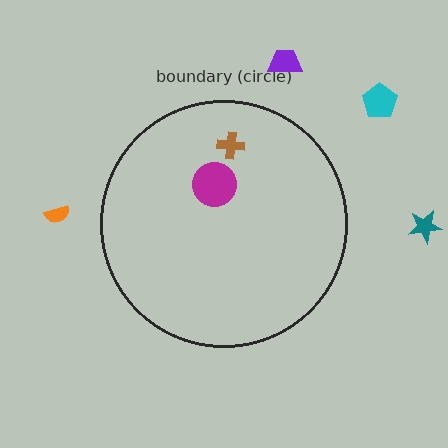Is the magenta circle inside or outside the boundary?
Inside.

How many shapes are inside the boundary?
2 inside, 4 outside.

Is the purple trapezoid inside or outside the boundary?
Outside.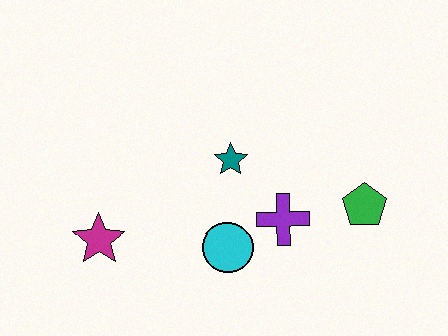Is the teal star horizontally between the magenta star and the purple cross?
Yes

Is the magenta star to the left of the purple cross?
Yes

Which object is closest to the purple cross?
The cyan circle is closest to the purple cross.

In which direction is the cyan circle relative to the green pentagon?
The cyan circle is to the left of the green pentagon.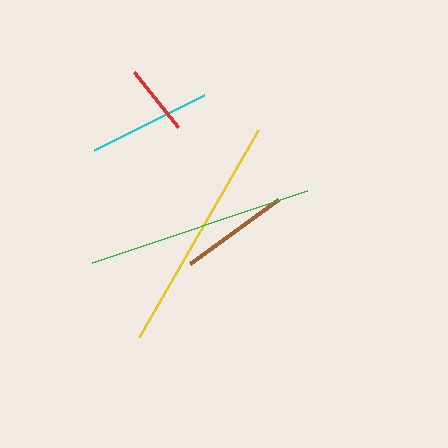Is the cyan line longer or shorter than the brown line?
The cyan line is longer than the brown line.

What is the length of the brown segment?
The brown segment is approximately 109 pixels long.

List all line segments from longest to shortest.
From longest to shortest: yellow, green, cyan, brown, red.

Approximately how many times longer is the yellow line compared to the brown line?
The yellow line is approximately 2.2 times the length of the brown line.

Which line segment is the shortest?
The red line is the shortest at approximately 71 pixels.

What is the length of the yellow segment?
The yellow segment is approximately 238 pixels long.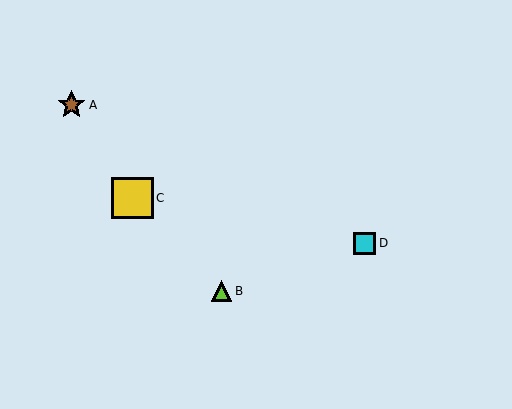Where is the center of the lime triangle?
The center of the lime triangle is at (221, 291).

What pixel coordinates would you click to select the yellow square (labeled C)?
Click at (133, 198) to select the yellow square C.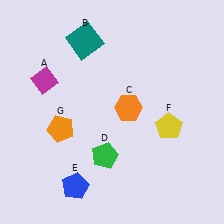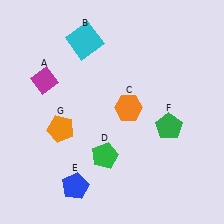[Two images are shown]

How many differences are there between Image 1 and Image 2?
There are 2 differences between the two images.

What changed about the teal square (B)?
In Image 1, B is teal. In Image 2, it changed to cyan.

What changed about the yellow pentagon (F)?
In Image 1, F is yellow. In Image 2, it changed to green.